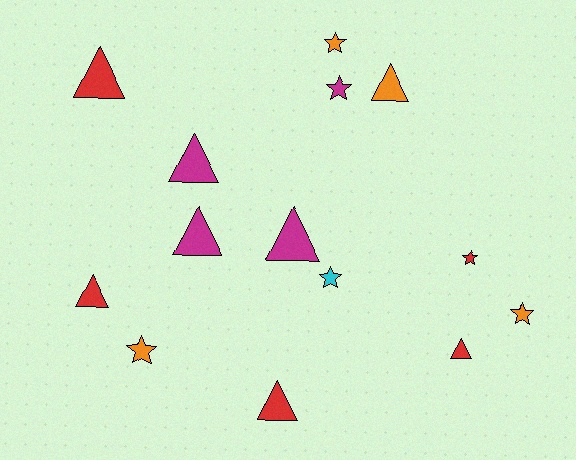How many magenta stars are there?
There is 1 magenta star.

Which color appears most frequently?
Red, with 5 objects.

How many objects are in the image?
There are 14 objects.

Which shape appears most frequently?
Triangle, with 8 objects.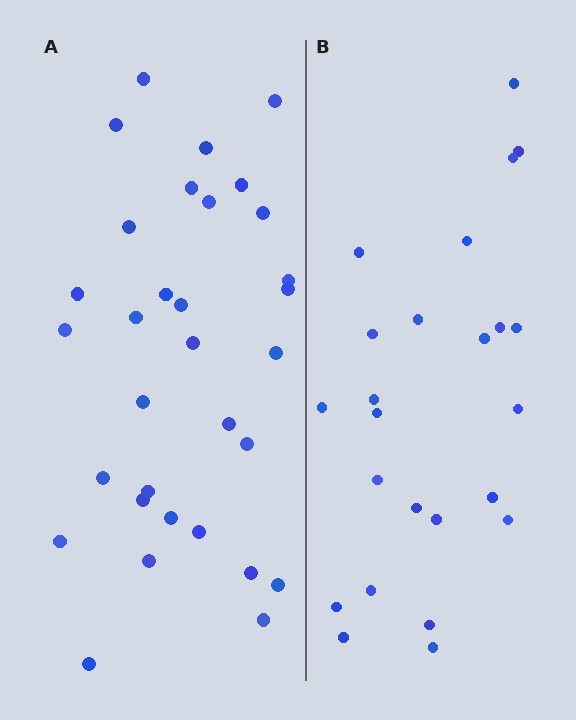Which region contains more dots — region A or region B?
Region A (the left region) has more dots.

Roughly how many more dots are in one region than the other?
Region A has roughly 8 or so more dots than region B.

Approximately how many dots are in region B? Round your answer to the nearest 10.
About 20 dots. (The exact count is 24, which rounds to 20.)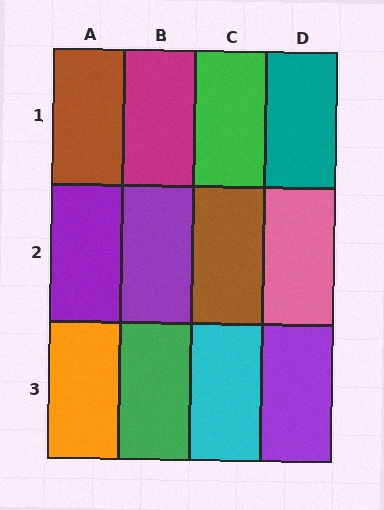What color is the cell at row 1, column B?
Magenta.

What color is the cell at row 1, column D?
Teal.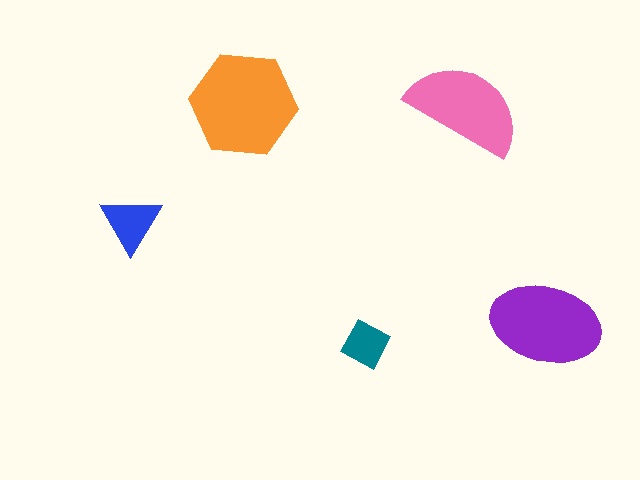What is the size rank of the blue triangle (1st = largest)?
4th.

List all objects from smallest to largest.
The teal diamond, the blue triangle, the pink semicircle, the purple ellipse, the orange hexagon.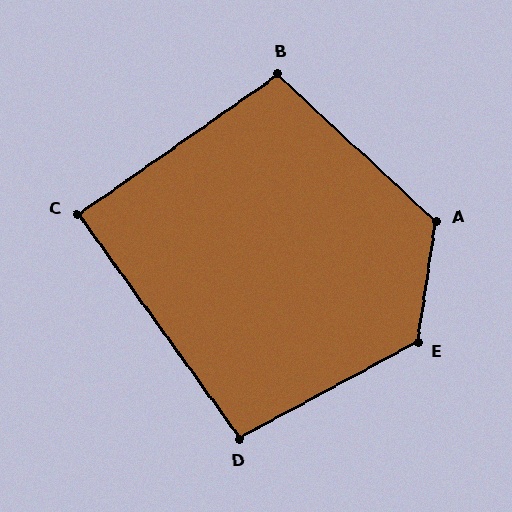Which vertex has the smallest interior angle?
C, at approximately 89 degrees.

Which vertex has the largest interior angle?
E, at approximately 127 degrees.